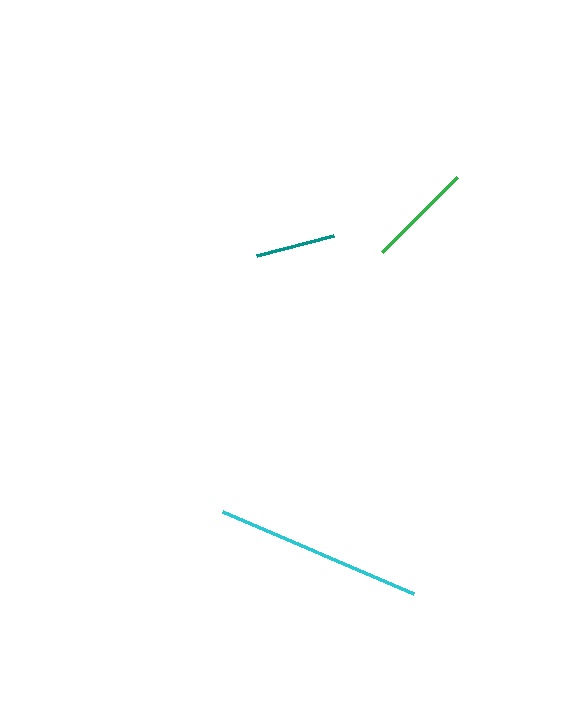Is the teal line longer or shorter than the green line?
The green line is longer than the teal line.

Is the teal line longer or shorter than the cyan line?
The cyan line is longer than the teal line.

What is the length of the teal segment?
The teal segment is approximately 80 pixels long.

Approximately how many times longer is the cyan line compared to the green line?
The cyan line is approximately 2.0 times the length of the green line.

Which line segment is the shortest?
The teal line is the shortest at approximately 80 pixels.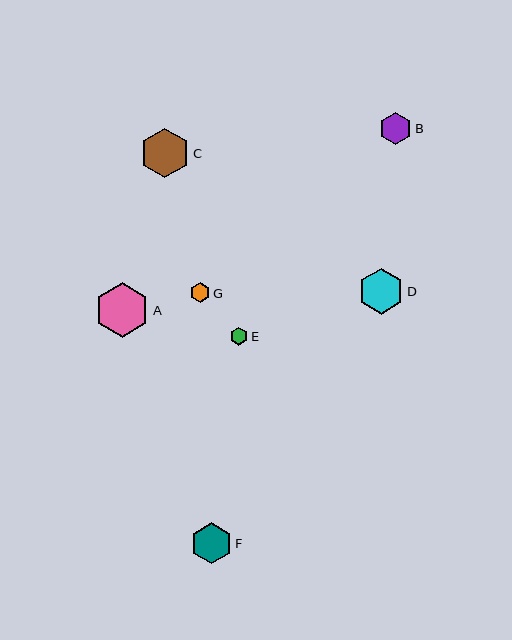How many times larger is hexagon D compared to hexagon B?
Hexagon D is approximately 1.4 times the size of hexagon B.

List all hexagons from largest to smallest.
From largest to smallest: A, C, D, F, B, G, E.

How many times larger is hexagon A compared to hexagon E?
Hexagon A is approximately 3.1 times the size of hexagon E.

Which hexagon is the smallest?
Hexagon E is the smallest with a size of approximately 18 pixels.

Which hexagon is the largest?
Hexagon A is the largest with a size of approximately 55 pixels.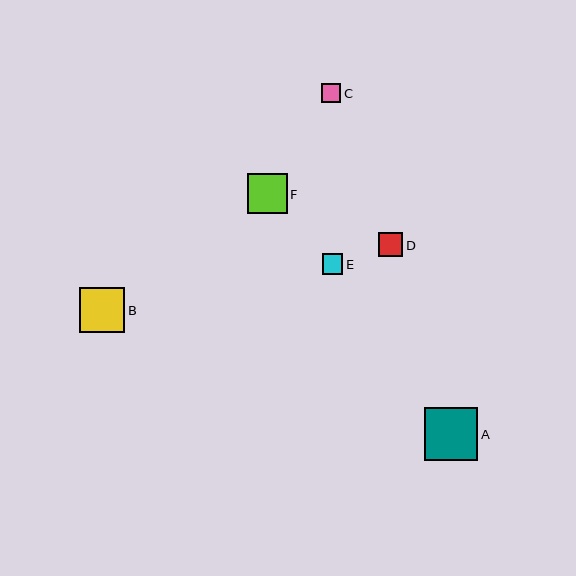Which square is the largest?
Square A is the largest with a size of approximately 54 pixels.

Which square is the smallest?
Square C is the smallest with a size of approximately 19 pixels.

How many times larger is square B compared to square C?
Square B is approximately 2.4 times the size of square C.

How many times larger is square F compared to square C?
Square F is approximately 2.1 times the size of square C.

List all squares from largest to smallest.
From largest to smallest: A, B, F, D, E, C.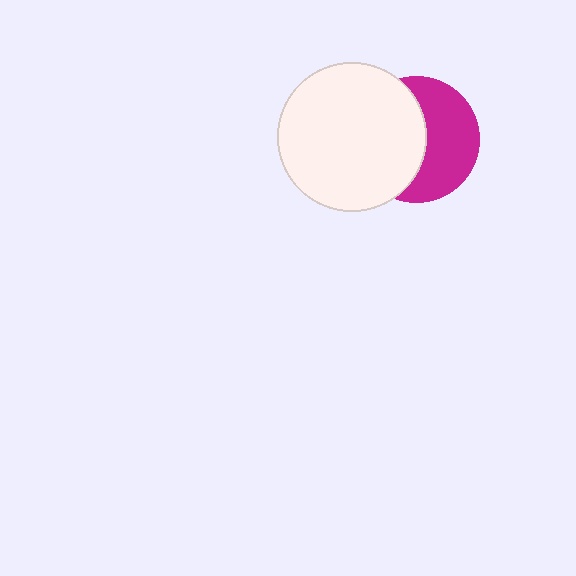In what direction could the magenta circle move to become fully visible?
The magenta circle could move right. That would shift it out from behind the white circle entirely.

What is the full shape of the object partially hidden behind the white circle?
The partially hidden object is a magenta circle.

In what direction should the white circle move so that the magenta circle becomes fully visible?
The white circle should move left. That is the shortest direction to clear the overlap and leave the magenta circle fully visible.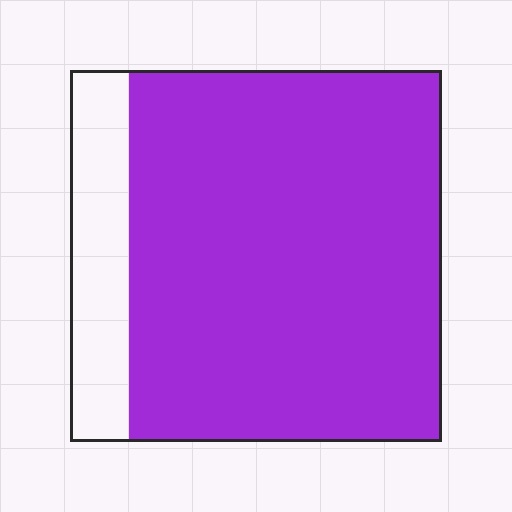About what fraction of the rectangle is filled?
About five sixths (5/6).